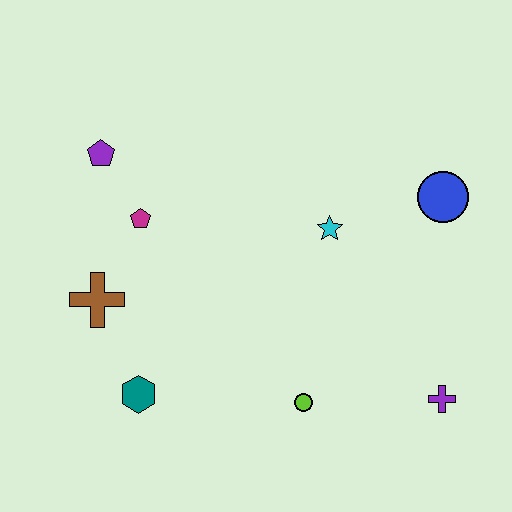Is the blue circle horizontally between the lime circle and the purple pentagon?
No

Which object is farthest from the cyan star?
The teal hexagon is farthest from the cyan star.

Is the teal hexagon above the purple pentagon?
No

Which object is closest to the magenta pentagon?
The purple pentagon is closest to the magenta pentagon.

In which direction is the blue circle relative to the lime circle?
The blue circle is above the lime circle.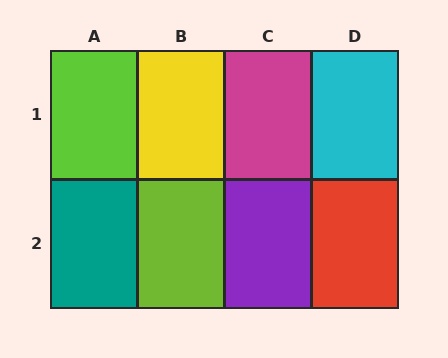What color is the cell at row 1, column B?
Yellow.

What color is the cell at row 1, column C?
Magenta.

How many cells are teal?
1 cell is teal.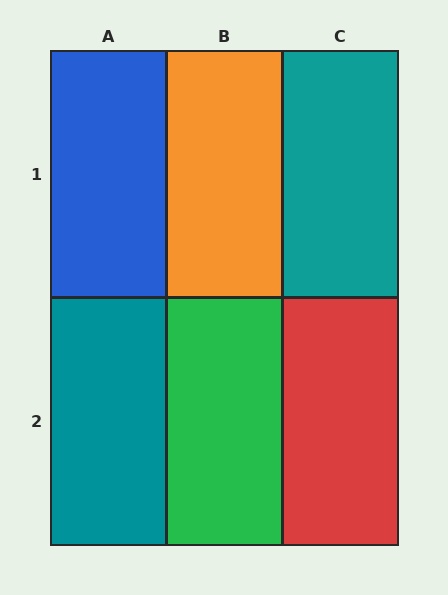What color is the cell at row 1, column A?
Blue.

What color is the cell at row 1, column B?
Orange.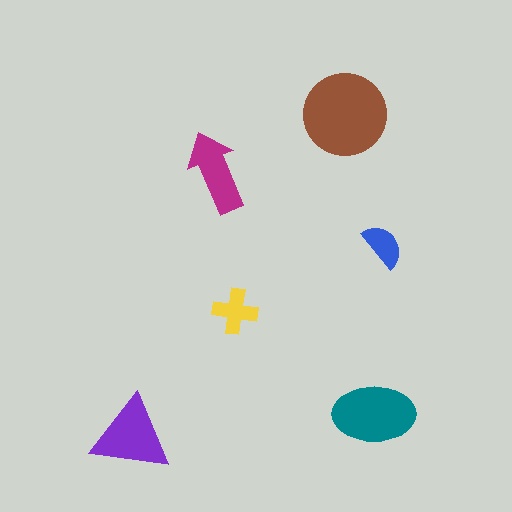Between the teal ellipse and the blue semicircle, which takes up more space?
The teal ellipse.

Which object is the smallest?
The blue semicircle.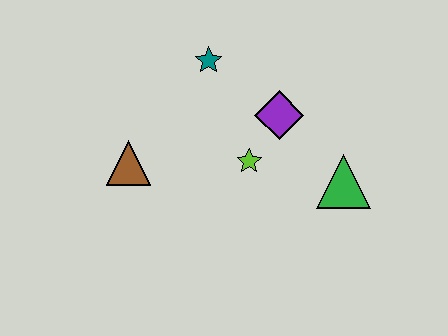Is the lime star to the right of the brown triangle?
Yes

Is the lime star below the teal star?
Yes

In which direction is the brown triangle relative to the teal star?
The brown triangle is below the teal star.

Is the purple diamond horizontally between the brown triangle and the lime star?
No